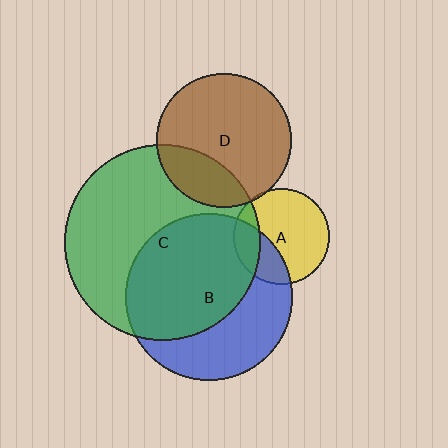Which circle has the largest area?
Circle C (green).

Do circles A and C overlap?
Yes.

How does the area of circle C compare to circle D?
Approximately 2.1 times.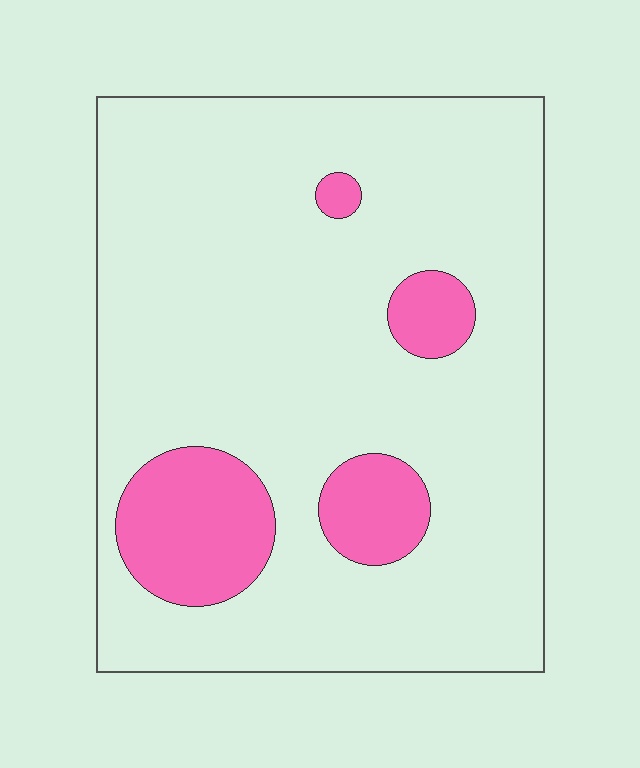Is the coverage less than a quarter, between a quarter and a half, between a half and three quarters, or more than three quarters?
Less than a quarter.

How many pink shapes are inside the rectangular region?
4.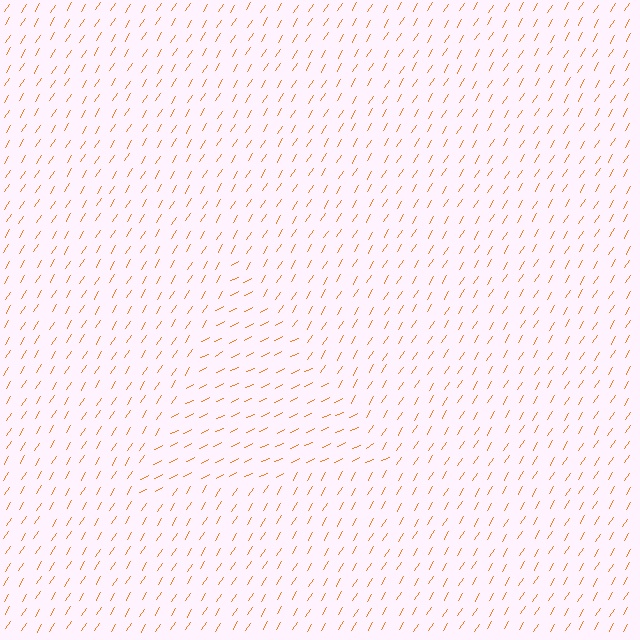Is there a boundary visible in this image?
Yes, there is a texture boundary formed by a change in line orientation.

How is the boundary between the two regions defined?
The boundary is defined purely by a change in line orientation (approximately 32 degrees difference). All lines are the same color and thickness.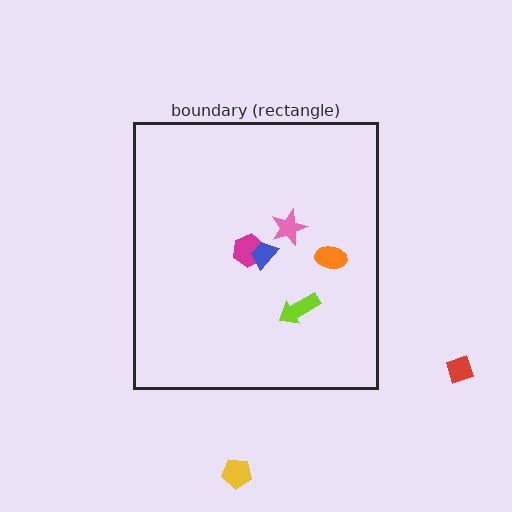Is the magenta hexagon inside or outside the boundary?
Inside.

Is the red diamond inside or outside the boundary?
Outside.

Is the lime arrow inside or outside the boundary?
Inside.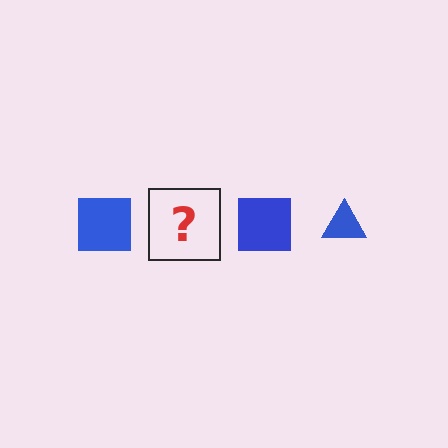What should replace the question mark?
The question mark should be replaced with a blue triangle.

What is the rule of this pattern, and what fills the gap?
The rule is that the pattern cycles through square, triangle shapes in blue. The gap should be filled with a blue triangle.